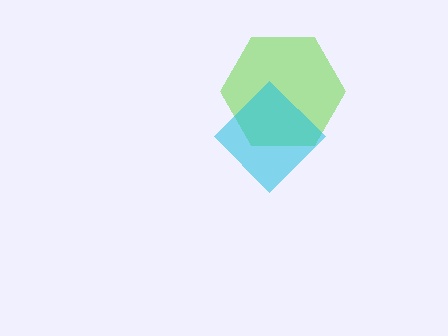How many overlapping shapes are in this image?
There are 2 overlapping shapes in the image.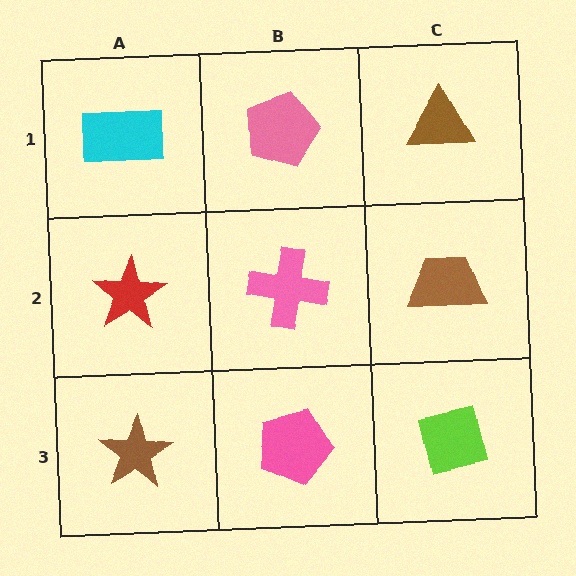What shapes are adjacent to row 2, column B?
A pink pentagon (row 1, column B), a pink pentagon (row 3, column B), a red star (row 2, column A), a brown trapezoid (row 2, column C).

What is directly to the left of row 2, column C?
A pink cross.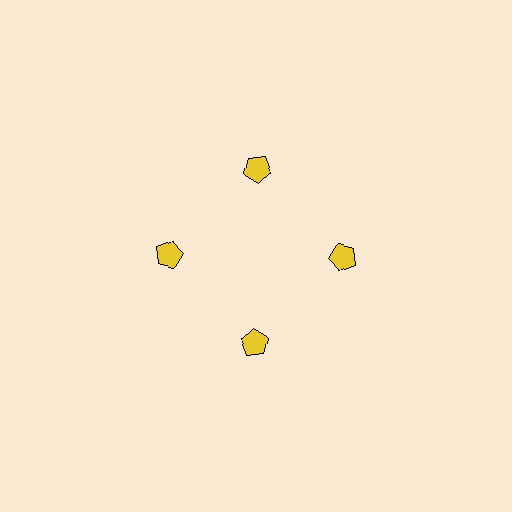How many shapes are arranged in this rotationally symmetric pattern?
There are 4 shapes, arranged in 4 groups of 1.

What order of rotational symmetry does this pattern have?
This pattern has 4-fold rotational symmetry.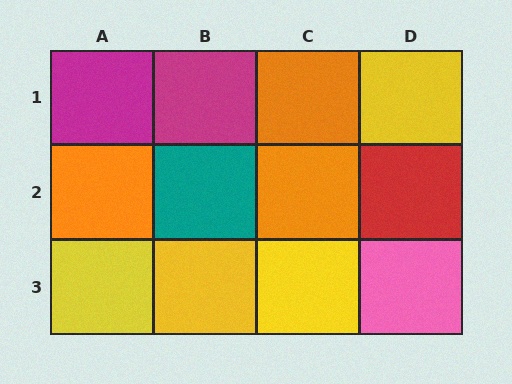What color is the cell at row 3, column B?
Yellow.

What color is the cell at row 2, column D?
Red.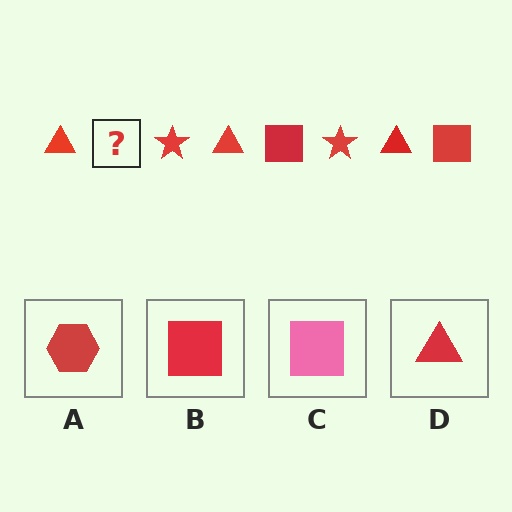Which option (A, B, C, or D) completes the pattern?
B.